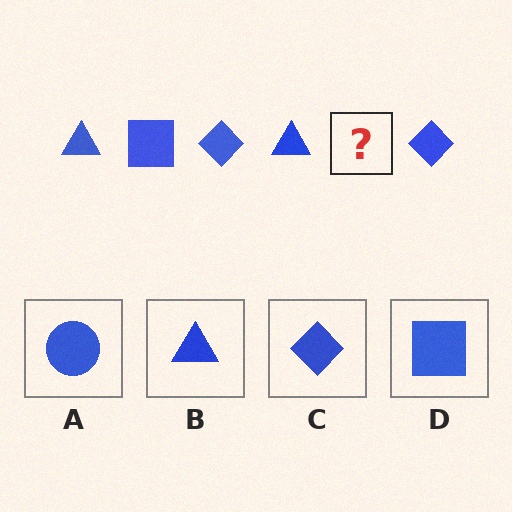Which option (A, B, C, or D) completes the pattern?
D.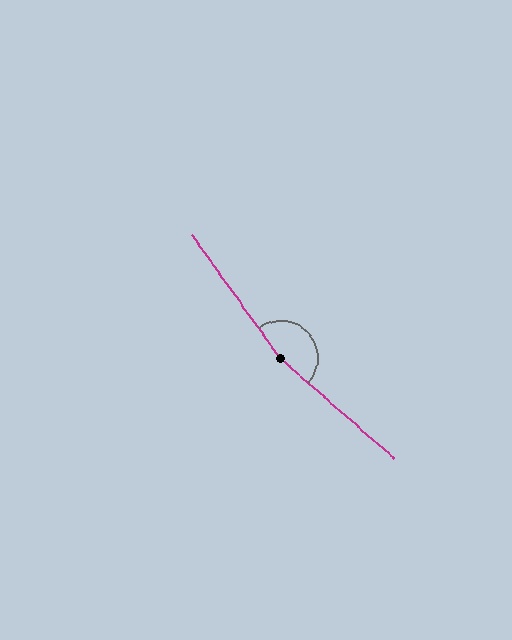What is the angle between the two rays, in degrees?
Approximately 167 degrees.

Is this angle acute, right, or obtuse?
It is obtuse.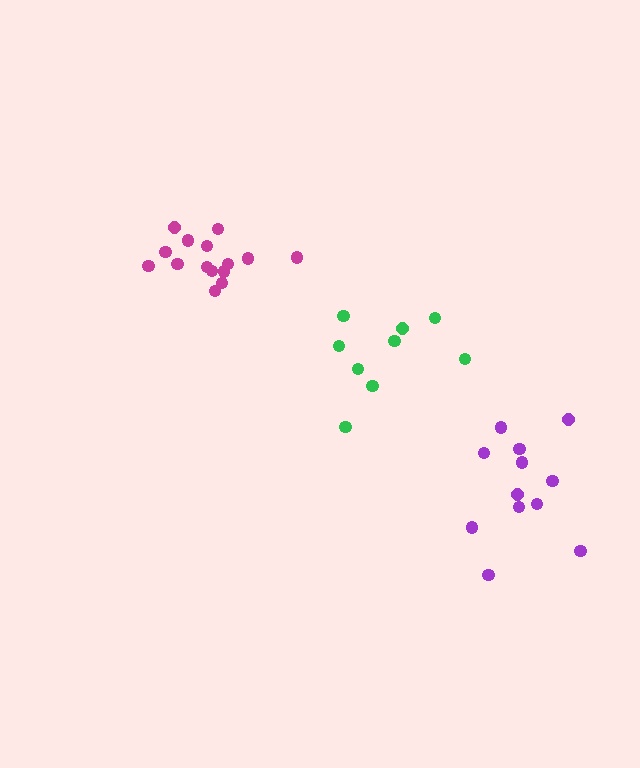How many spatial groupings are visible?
There are 3 spatial groupings.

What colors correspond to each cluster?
The clusters are colored: green, magenta, purple.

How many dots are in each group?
Group 1: 9 dots, Group 2: 15 dots, Group 3: 12 dots (36 total).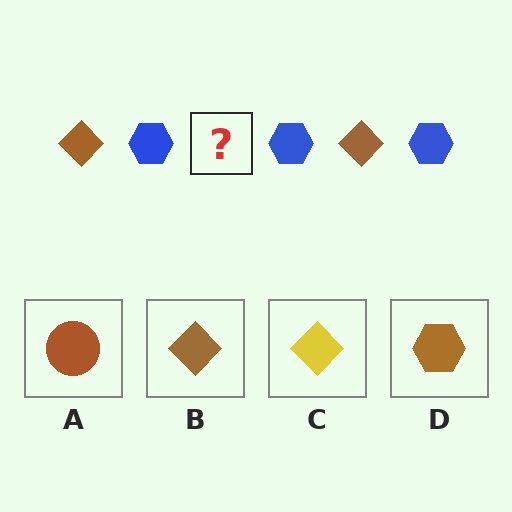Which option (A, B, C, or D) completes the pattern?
B.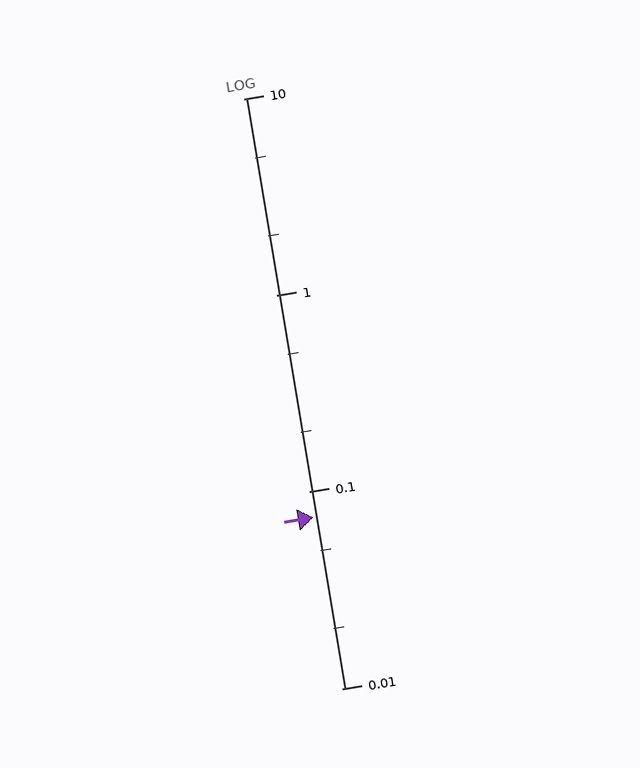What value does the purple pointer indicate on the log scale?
The pointer indicates approximately 0.074.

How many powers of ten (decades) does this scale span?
The scale spans 3 decades, from 0.01 to 10.